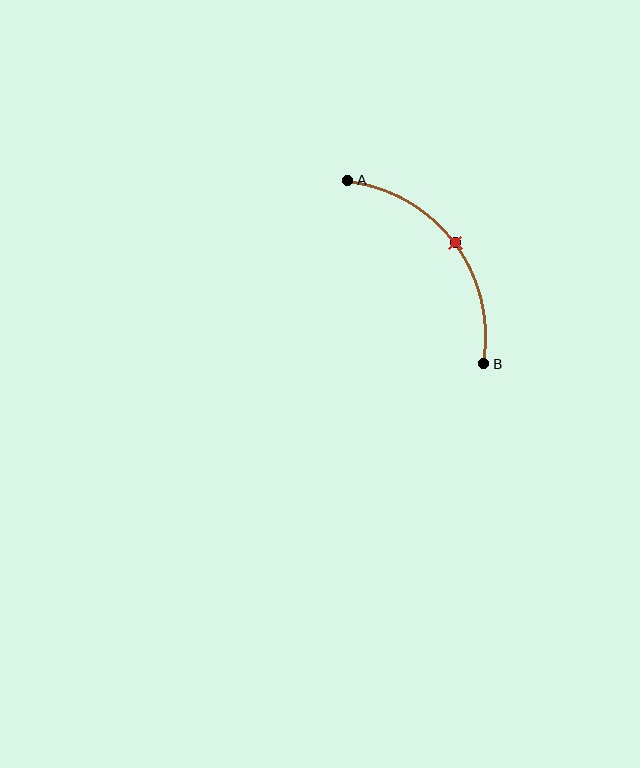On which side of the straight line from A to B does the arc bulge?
The arc bulges above and to the right of the straight line connecting A and B.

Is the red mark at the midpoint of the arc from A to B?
Yes. The red mark lies on the arc at equal arc-length from both A and B — it is the arc midpoint.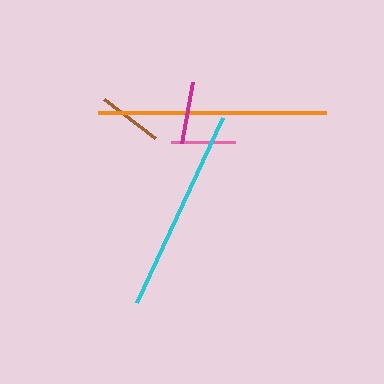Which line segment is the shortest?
The magenta line is the shortest at approximately 62 pixels.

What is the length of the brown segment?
The brown segment is approximately 65 pixels long.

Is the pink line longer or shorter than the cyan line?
The cyan line is longer than the pink line.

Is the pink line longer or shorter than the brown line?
The brown line is longer than the pink line.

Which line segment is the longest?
The orange line is the longest at approximately 228 pixels.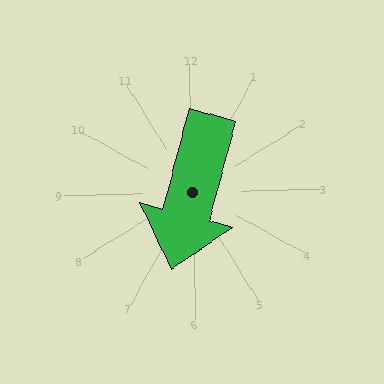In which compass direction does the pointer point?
South.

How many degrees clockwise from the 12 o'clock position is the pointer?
Approximately 196 degrees.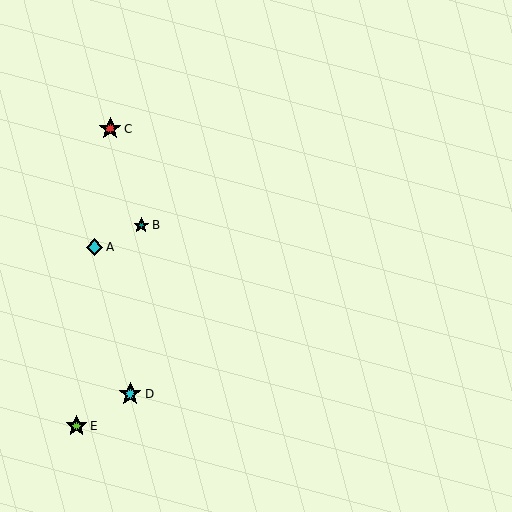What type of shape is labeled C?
Shape C is a red star.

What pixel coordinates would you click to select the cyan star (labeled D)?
Click at (130, 394) to select the cyan star D.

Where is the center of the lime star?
The center of the lime star is at (76, 426).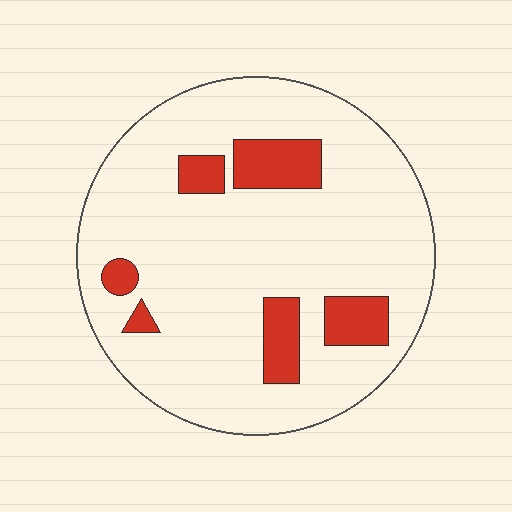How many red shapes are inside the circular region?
6.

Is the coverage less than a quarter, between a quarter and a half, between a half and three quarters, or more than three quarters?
Less than a quarter.